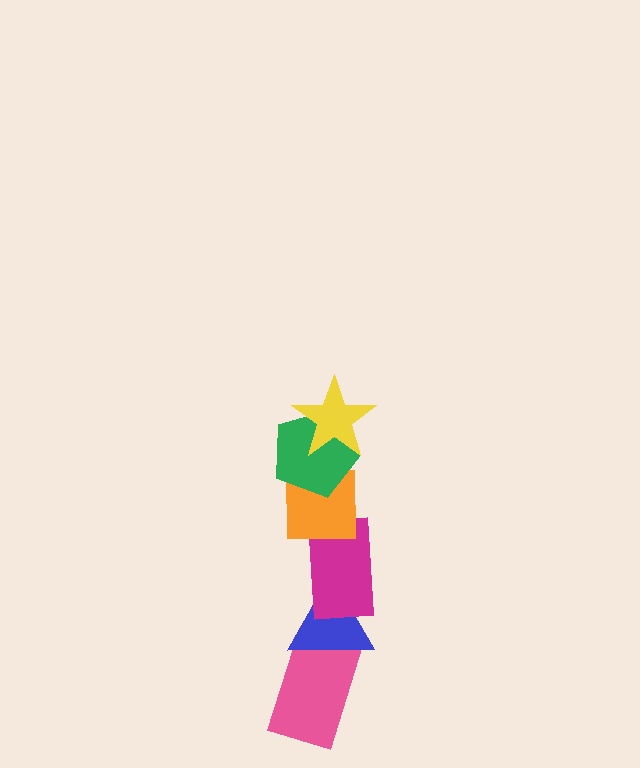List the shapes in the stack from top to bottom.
From top to bottom: the yellow star, the green pentagon, the orange square, the magenta rectangle, the blue triangle, the pink rectangle.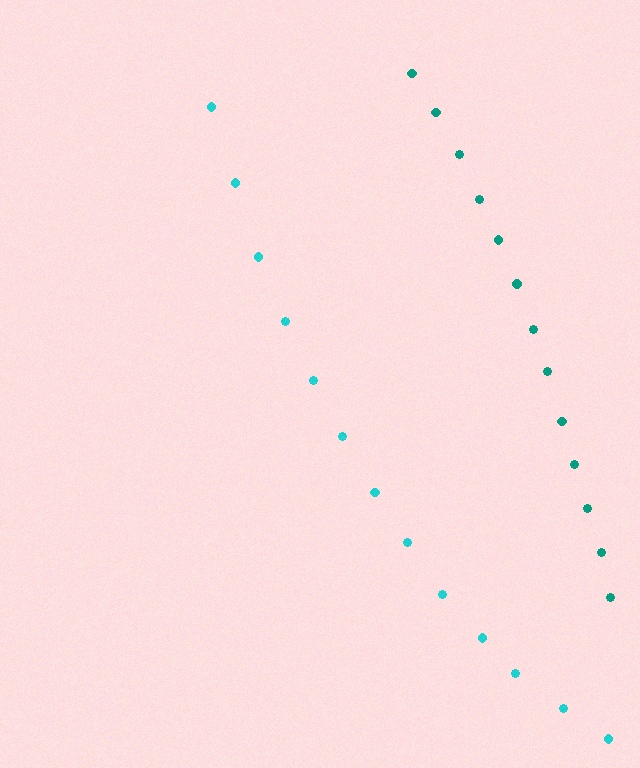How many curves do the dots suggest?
There are 2 distinct paths.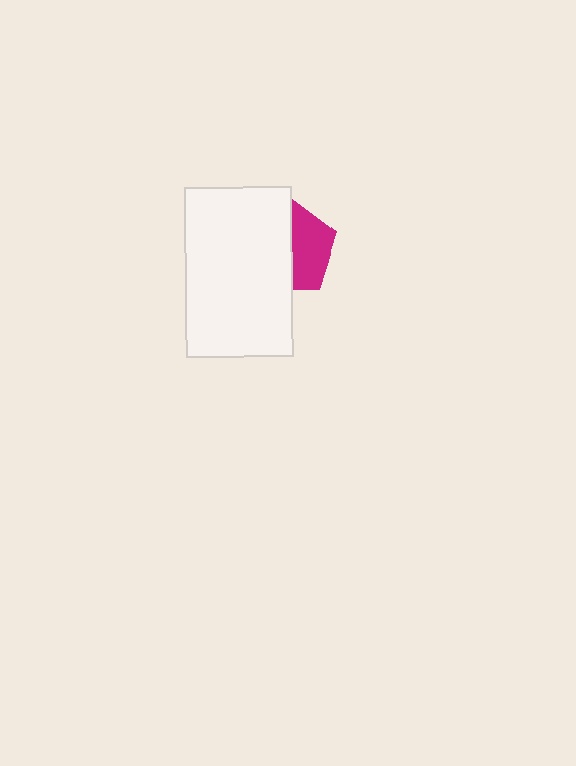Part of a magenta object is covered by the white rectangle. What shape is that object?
It is a pentagon.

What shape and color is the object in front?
The object in front is a white rectangle.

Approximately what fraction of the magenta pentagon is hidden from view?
Roughly 55% of the magenta pentagon is hidden behind the white rectangle.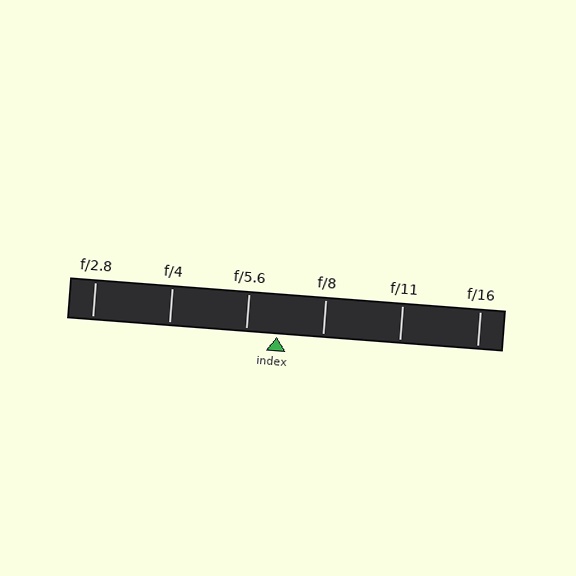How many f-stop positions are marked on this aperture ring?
There are 6 f-stop positions marked.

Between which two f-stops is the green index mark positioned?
The index mark is between f/5.6 and f/8.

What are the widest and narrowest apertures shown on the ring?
The widest aperture shown is f/2.8 and the narrowest is f/16.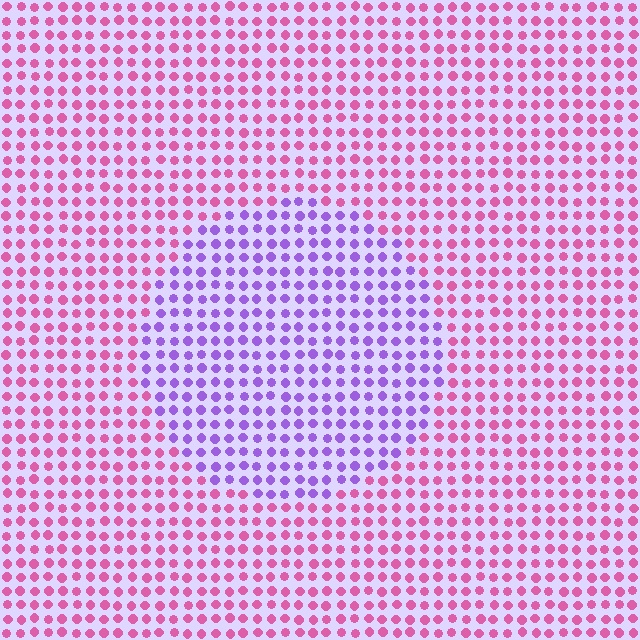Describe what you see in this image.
The image is filled with small pink elements in a uniform arrangement. A circle-shaped region is visible where the elements are tinted to a slightly different hue, forming a subtle color boundary.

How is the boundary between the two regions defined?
The boundary is defined purely by a slight shift in hue (about 55 degrees). Spacing, size, and orientation are identical on both sides.